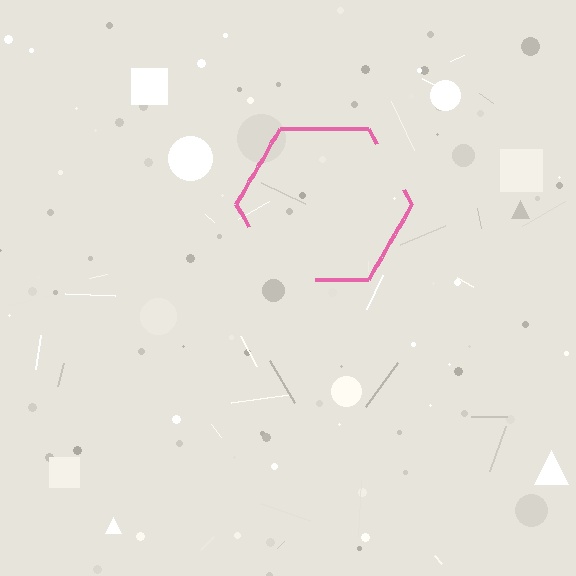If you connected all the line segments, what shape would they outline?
They would outline a hexagon.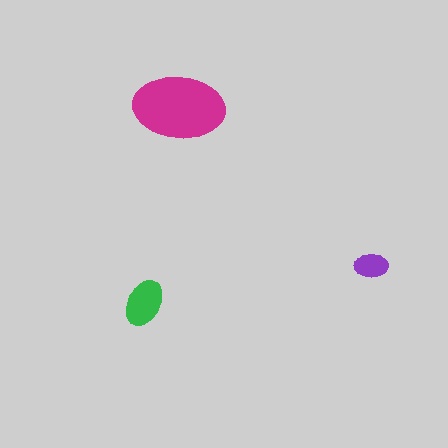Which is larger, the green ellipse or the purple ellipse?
The green one.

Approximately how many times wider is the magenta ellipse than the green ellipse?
About 2 times wider.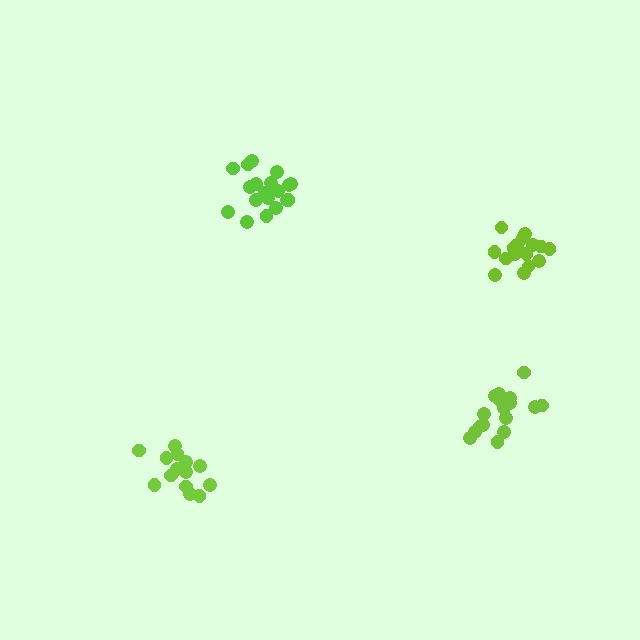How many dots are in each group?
Group 1: 19 dots, Group 2: 17 dots, Group 3: 14 dots, Group 4: 17 dots (67 total).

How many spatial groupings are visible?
There are 4 spatial groupings.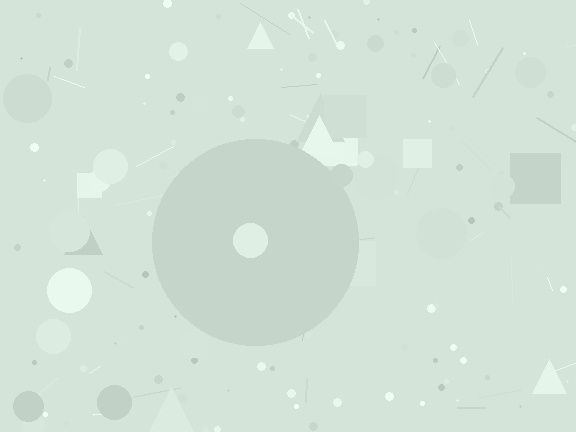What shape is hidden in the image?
A circle is hidden in the image.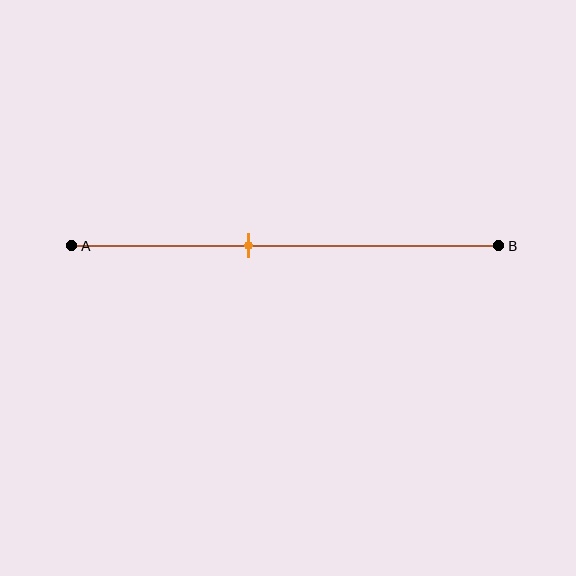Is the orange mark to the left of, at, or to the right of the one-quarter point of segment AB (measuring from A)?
The orange mark is to the right of the one-quarter point of segment AB.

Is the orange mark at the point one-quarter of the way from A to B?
No, the mark is at about 40% from A, not at the 25% one-quarter point.